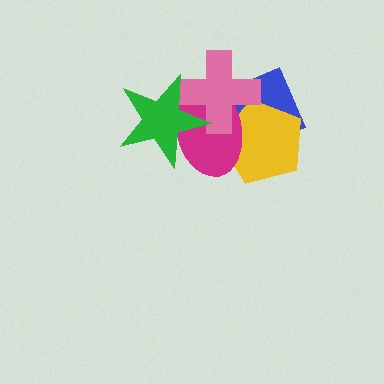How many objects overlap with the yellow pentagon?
3 objects overlap with the yellow pentagon.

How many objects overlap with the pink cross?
4 objects overlap with the pink cross.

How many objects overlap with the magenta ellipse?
4 objects overlap with the magenta ellipse.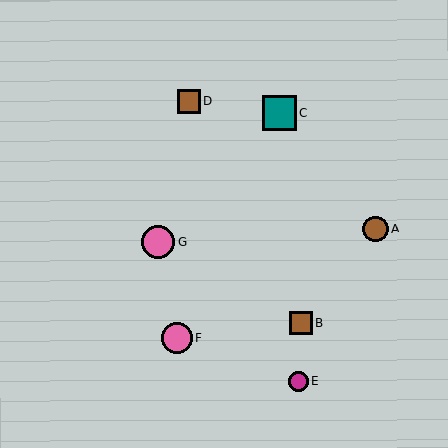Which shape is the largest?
The teal square (labeled C) is the largest.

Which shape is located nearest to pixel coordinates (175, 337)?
The pink circle (labeled F) at (177, 338) is nearest to that location.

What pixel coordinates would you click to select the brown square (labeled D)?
Click at (188, 102) to select the brown square D.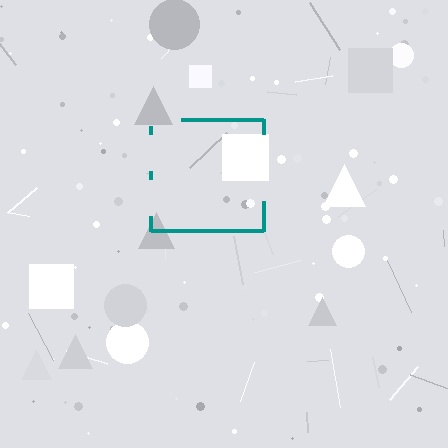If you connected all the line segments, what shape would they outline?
They would outline a square.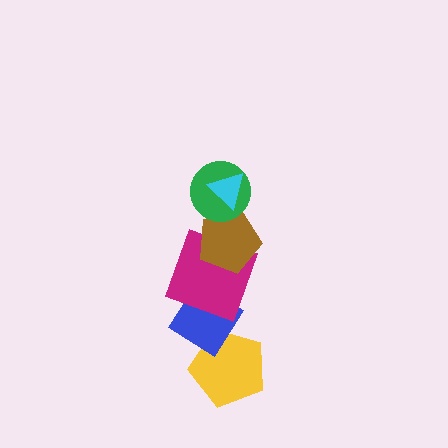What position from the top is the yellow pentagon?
The yellow pentagon is 6th from the top.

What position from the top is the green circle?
The green circle is 2nd from the top.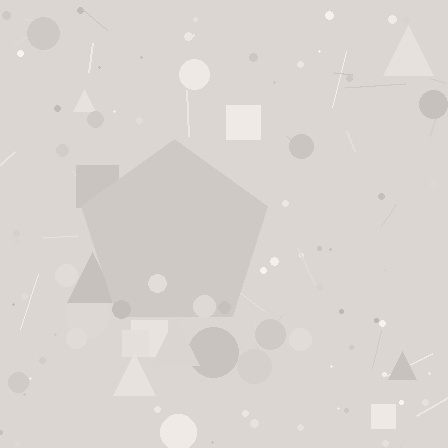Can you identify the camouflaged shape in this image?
The camouflaged shape is a pentagon.